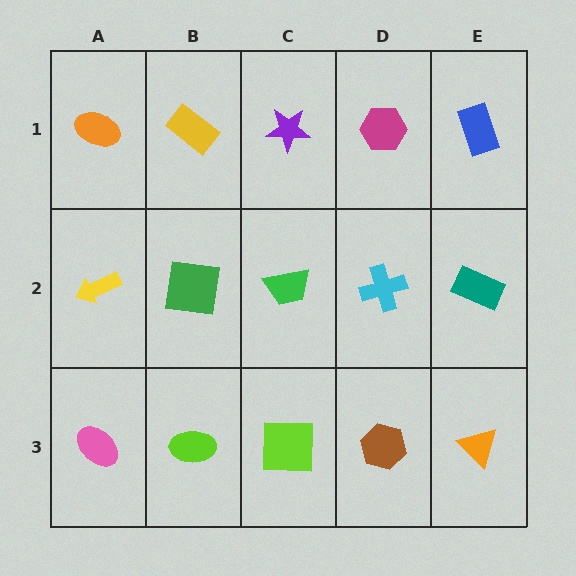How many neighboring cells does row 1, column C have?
3.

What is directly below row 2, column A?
A pink ellipse.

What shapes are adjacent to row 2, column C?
A purple star (row 1, column C), a lime square (row 3, column C), a green square (row 2, column B), a cyan cross (row 2, column D).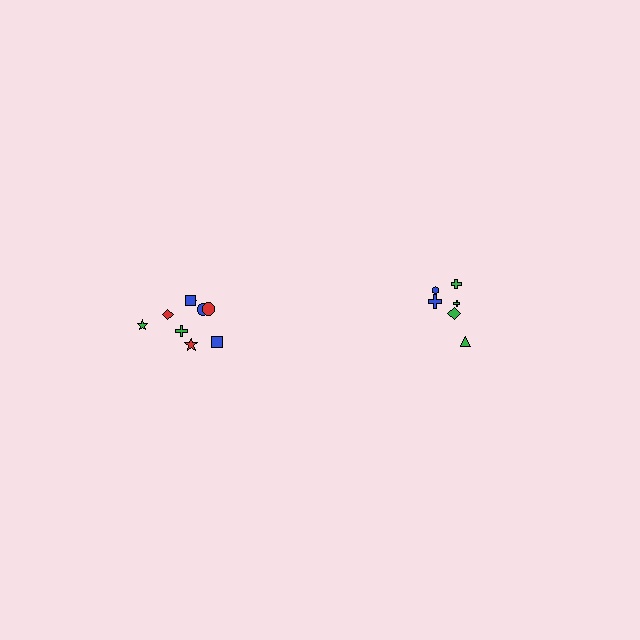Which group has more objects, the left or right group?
The left group.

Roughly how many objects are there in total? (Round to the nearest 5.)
Roughly 15 objects in total.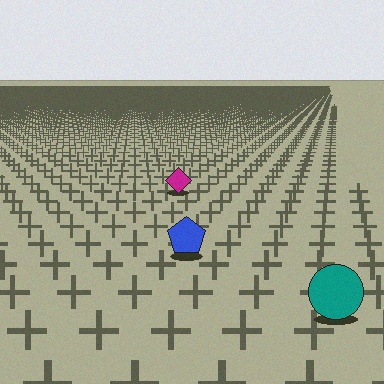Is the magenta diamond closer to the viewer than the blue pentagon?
No. The blue pentagon is closer — you can tell from the texture gradient: the ground texture is coarser near it.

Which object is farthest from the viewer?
The magenta diamond is farthest from the viewer. It appears smaller and the ground texture around it is denser.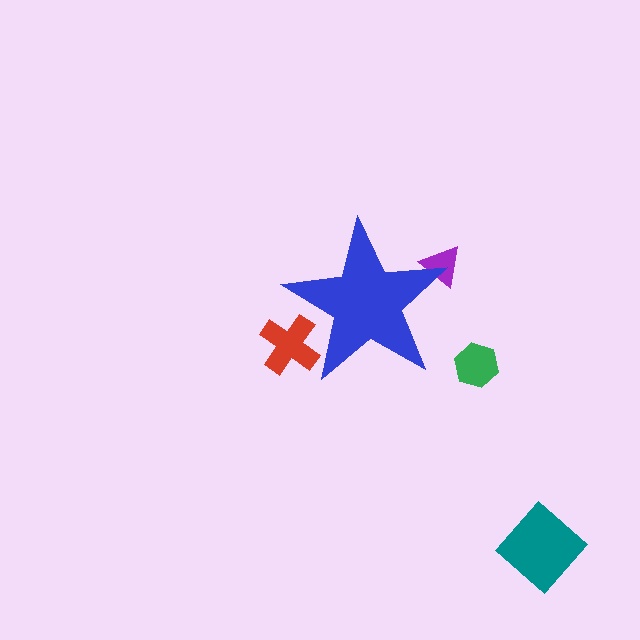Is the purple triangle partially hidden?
Yes, the purple triangle is partially hidden behind the blue star.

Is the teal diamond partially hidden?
No, the teal diamond is fully visible.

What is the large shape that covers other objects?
A blue star.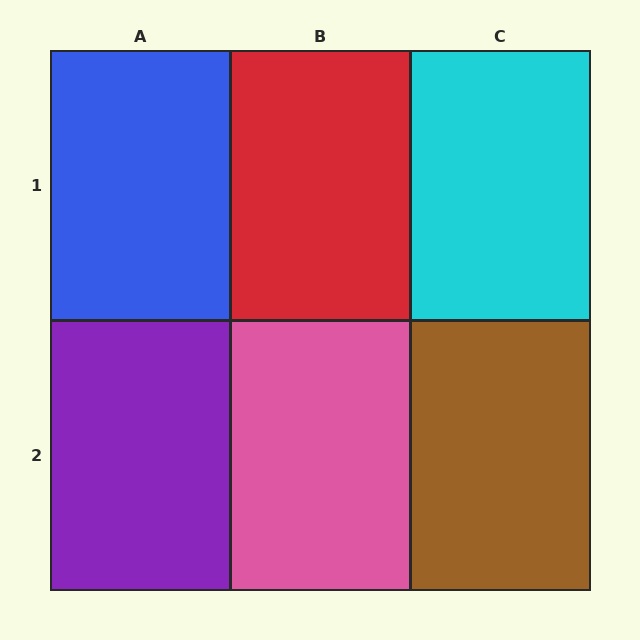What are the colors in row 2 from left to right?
Purple, pink, brown.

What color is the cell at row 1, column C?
Cyan.